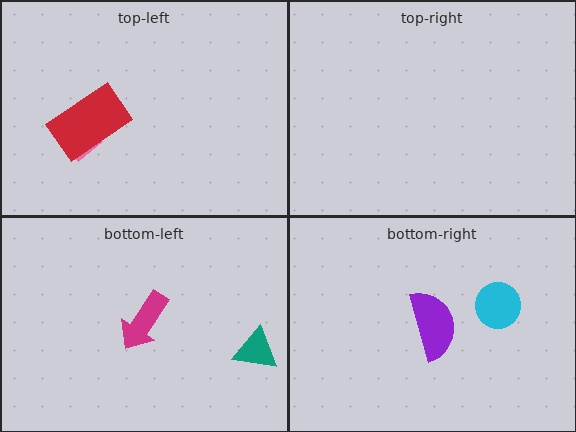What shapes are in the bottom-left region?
The magenta arrow, the teal triangle.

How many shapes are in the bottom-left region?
2.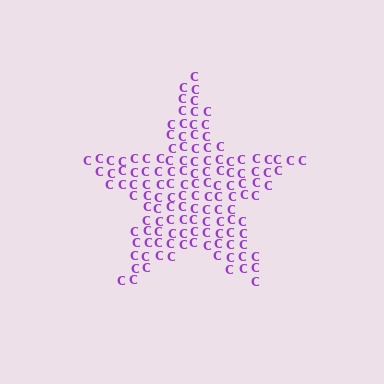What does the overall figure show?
The overall figure shows a star.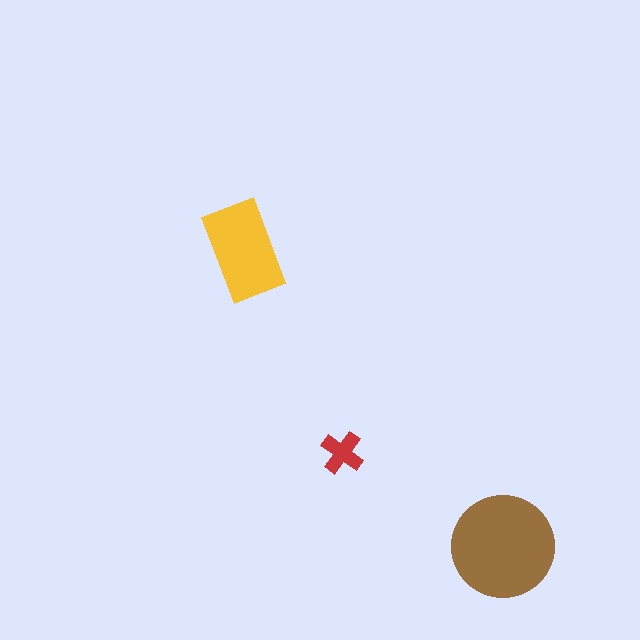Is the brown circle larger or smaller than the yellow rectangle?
Larger.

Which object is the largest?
The brown circle.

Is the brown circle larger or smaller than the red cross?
Larger.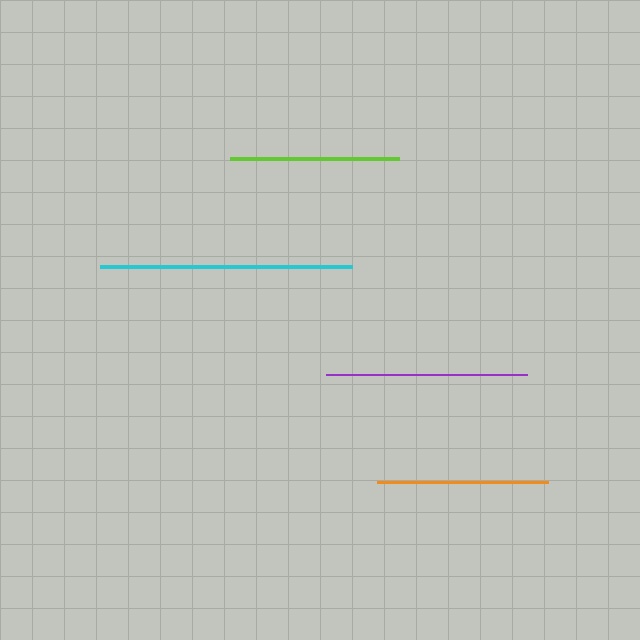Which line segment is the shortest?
The lime line is the shortest at approximately 169 pixels.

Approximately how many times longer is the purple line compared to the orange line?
The purple line is approximately 1.2 times the length of the orange line.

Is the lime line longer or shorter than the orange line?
The orange line is longer than the lime line.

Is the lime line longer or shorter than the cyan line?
The cyan line is longer than the lime line.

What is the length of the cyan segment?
The cyan segment is approximately 252 pixels long.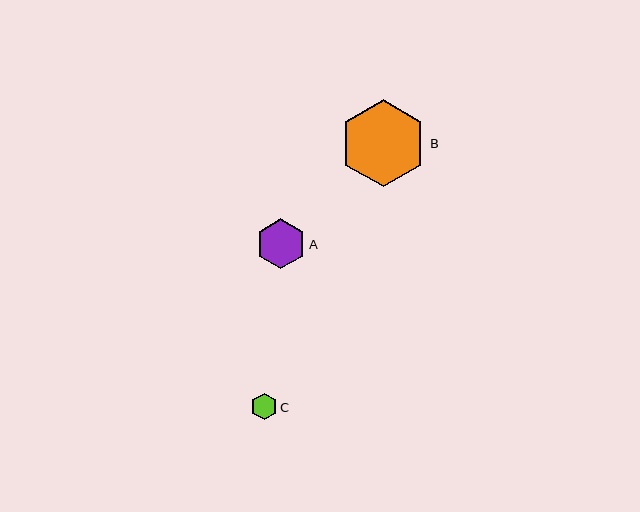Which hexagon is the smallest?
Hexagon C is the smallest with a size of approximately 26 pixels.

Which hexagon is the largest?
Hexagon B is the largest with a size of approximately 87 pixels.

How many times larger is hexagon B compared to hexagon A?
Hexagon B is approximately 1.7 times the size of hexagon A.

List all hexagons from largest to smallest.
From largest to smallest: B, A, C.